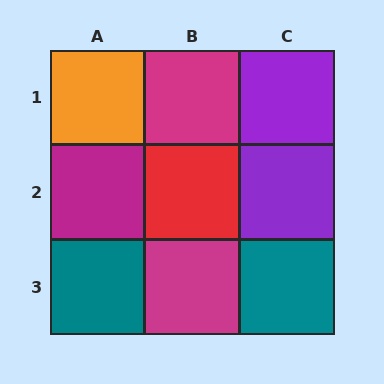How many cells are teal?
2 cells are teal.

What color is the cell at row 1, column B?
Magenta.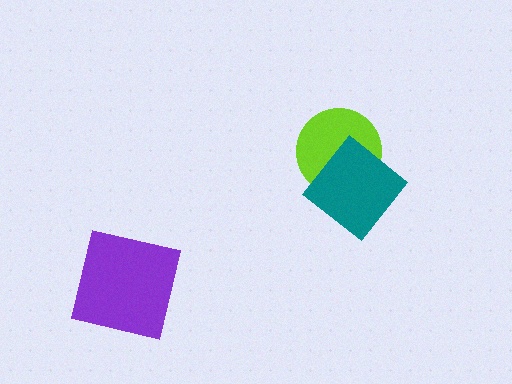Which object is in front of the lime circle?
The teal diamond is in front of the lime circle.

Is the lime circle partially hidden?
Yes, it is partially covered by another shape.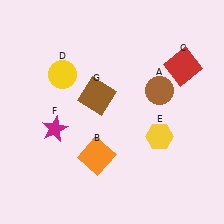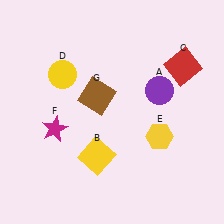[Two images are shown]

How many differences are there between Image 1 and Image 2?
There are 2 differences between the two images.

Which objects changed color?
A changed from brown to purple. B changed from orange to yellow.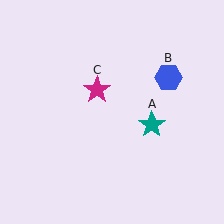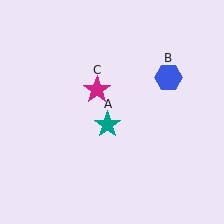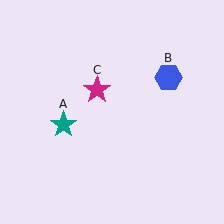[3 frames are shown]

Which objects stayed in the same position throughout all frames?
Blue hexagon (object B) and magenta star (object C) remained stationary.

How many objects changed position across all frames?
1 object changed position: teal star (object A).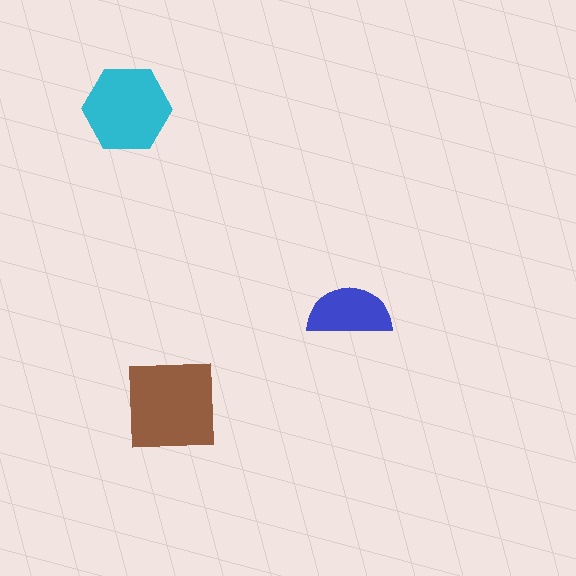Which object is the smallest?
The blue semicircle.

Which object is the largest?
The brown square.